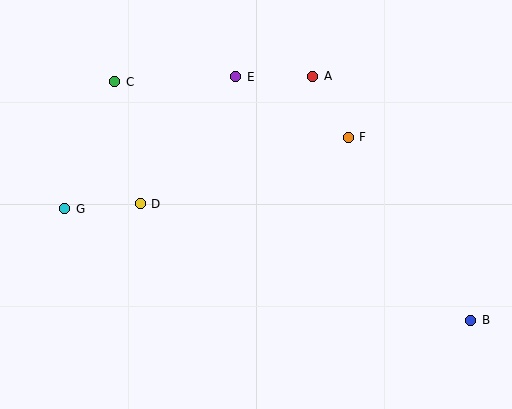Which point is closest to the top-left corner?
Point C is closest to the top-left corner.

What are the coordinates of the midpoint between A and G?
The midpoint between A and G is at (189, 142).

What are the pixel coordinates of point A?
Point A is at (313, 76).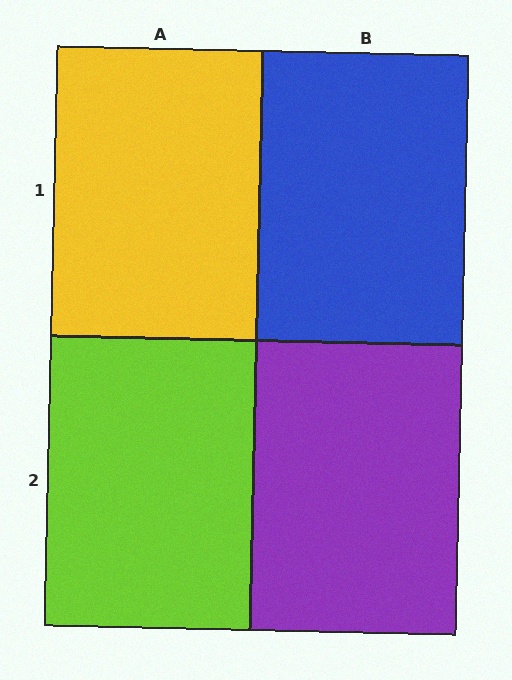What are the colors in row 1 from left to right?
Yellow, blue.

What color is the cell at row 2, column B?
Purple.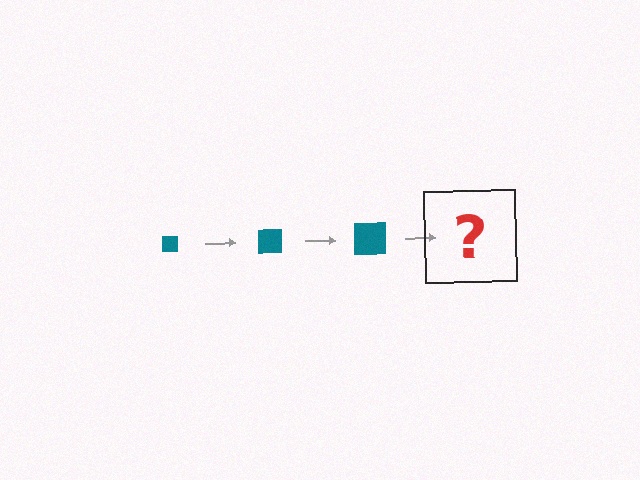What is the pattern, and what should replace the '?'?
The pattern is that the square gets progressively larger each step. The '?' should be a teal square, larger than the previous one.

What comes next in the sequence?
The next element should be a teal square, larger than the previous one.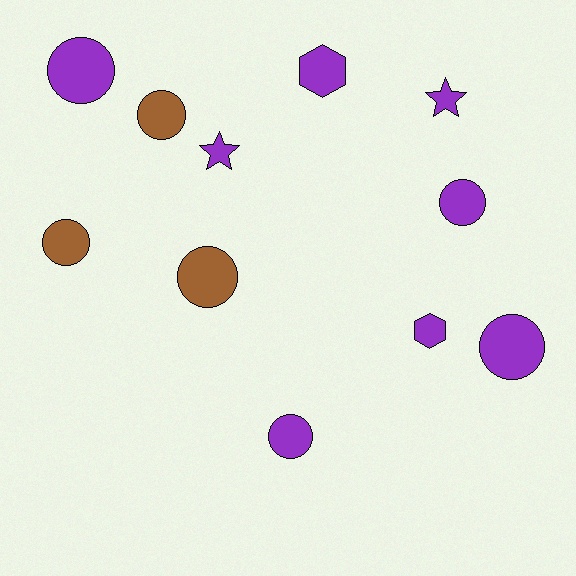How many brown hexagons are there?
There are no brown hexagons.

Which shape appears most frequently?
Circle, with 7 objects.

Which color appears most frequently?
Purple, with 8 objects.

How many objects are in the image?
There are 11 objects.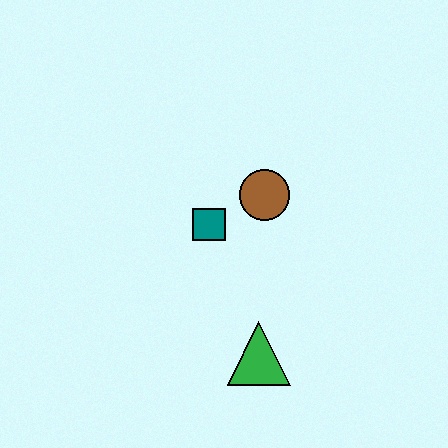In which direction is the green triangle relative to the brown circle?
The green triangle is below the brown circle.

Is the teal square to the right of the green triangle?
No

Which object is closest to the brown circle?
The teal square is closest to the brown circle.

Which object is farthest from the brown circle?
The green triangle is farthest from the brown circle.